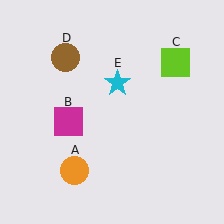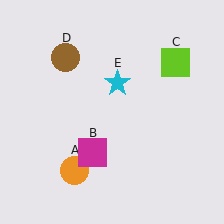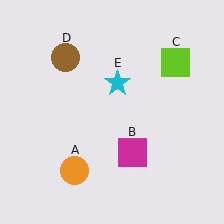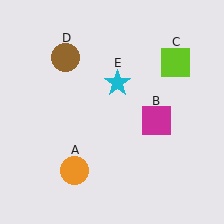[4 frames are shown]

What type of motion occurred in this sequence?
The magenta square (object B) rotated counterclockwise around the center of the scene.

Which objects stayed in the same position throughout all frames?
Orange circle (object A) and lime square (object C) and brown circle (object D) and cyan star (object E) remained stationary.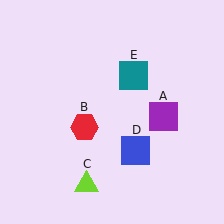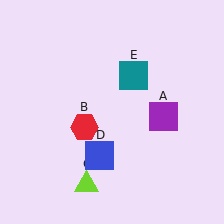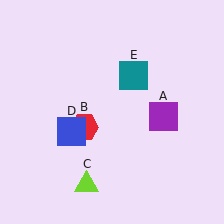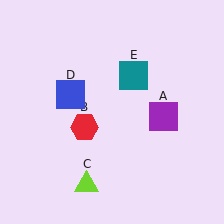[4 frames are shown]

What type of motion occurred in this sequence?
The blue square (object D) rotated clockwise around the center of the scene.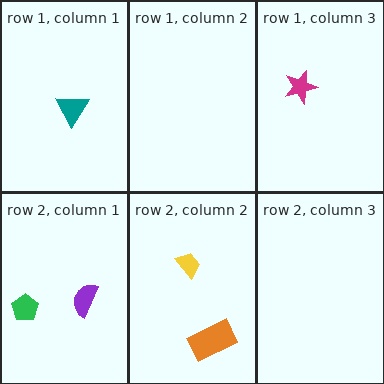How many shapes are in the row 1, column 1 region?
1.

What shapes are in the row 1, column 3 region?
The magenta star.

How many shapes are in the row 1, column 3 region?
1.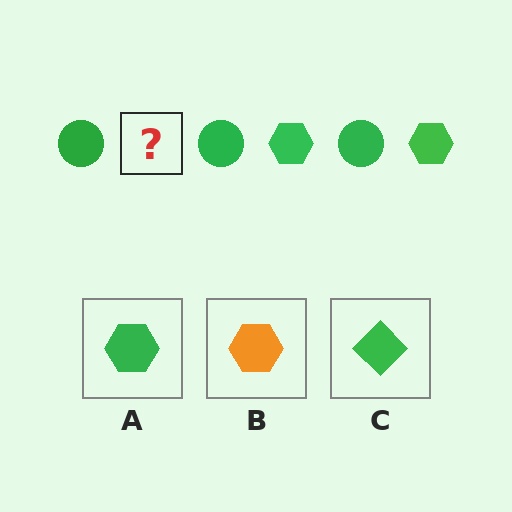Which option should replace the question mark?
Option A.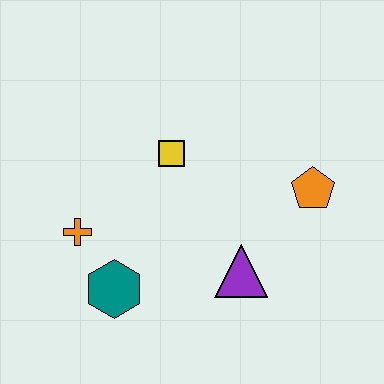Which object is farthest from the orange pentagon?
The orange cross is farthest from the orange pentagon.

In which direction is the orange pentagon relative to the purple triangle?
The orange pentagon is above the purple triangle.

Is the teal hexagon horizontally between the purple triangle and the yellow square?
No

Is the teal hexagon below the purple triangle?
Yes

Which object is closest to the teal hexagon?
The orange cross is closest to the teal hexagon.